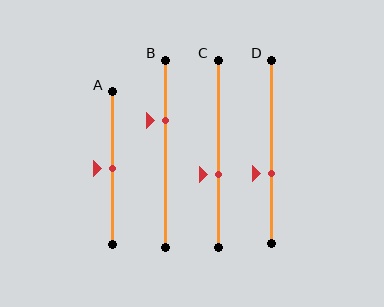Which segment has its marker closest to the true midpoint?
Segment A has its marker closest to the true midpoint.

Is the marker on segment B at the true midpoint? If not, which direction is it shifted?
No, the marker on segment B is shifted upward by about 18% of the segment length.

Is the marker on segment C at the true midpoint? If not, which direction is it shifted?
No, the marker on segment C is shifted downward by about 11% of the segment length.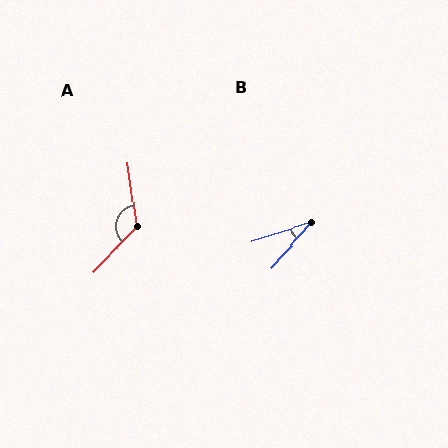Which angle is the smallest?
B, at approximately 30 degrees.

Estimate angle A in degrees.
Approximately 127 degrees.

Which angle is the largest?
A, at approximately 127 degrees.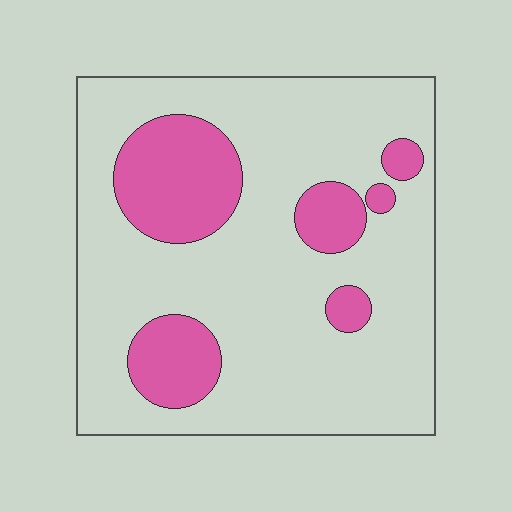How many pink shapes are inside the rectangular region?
6.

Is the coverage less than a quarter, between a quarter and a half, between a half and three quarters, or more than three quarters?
Less than a quarter.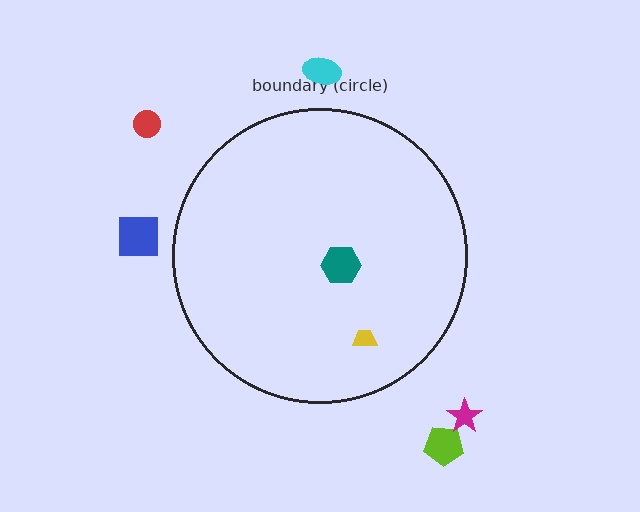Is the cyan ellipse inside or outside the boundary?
Outside.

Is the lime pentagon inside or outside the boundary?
Outside.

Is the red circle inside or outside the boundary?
Outside.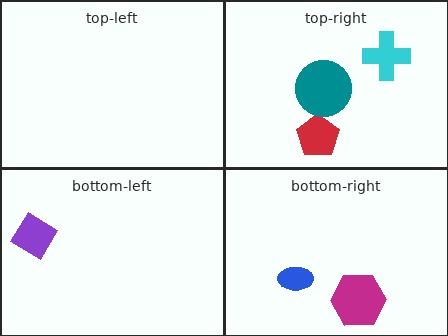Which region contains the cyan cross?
The top-right region.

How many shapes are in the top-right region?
3.